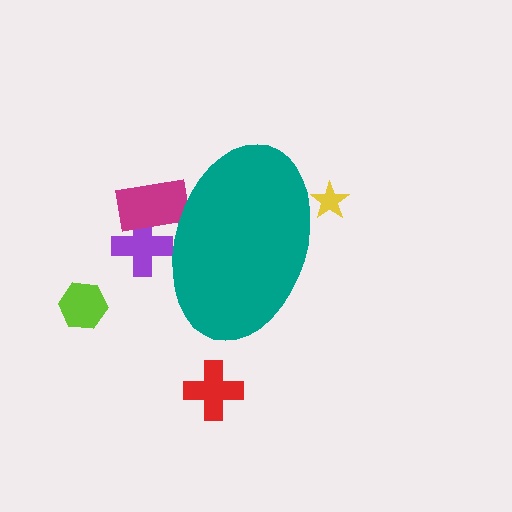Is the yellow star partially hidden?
Yes, the yellow star is partially hidden behind the teal ellipse.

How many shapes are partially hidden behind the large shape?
3 shapes are partially hidden.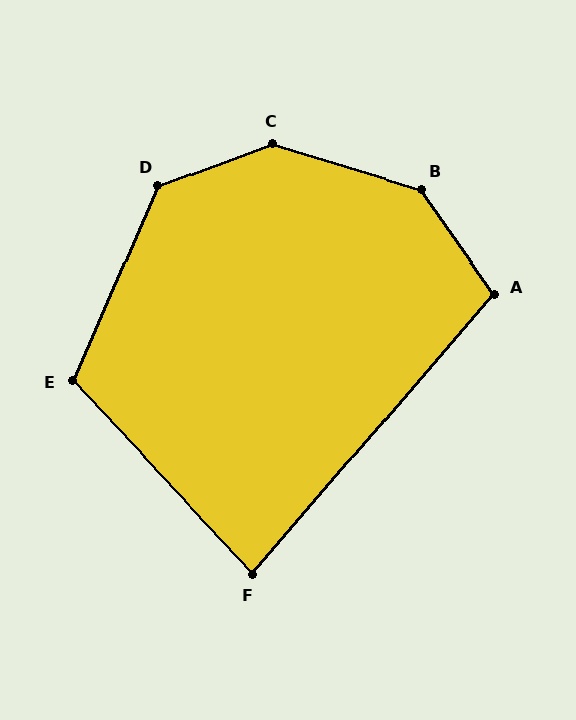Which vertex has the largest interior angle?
C, at approximately 143 degrees.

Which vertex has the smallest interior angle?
F, at approximately 84 degrees.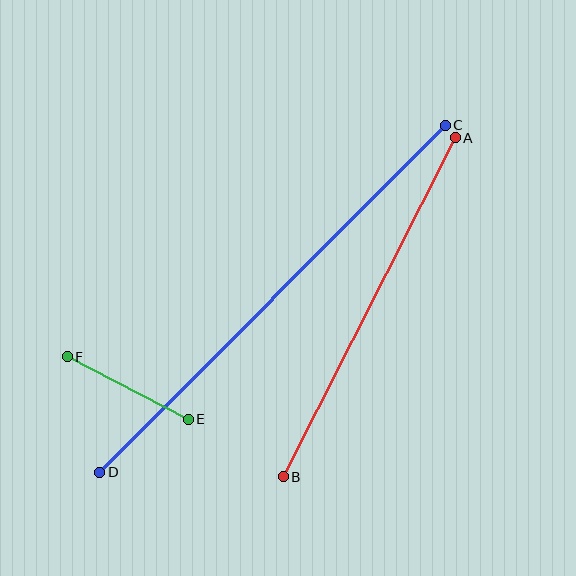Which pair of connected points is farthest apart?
Points C and D are farthest apart.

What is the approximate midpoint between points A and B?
The midpoint is at approximately (369, 307) pixels.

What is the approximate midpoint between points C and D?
The midpoint is at approximately (273, 299) pixels.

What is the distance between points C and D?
The distance is approximately 490 pixels.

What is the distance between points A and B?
The distance is approximately 380 pixels.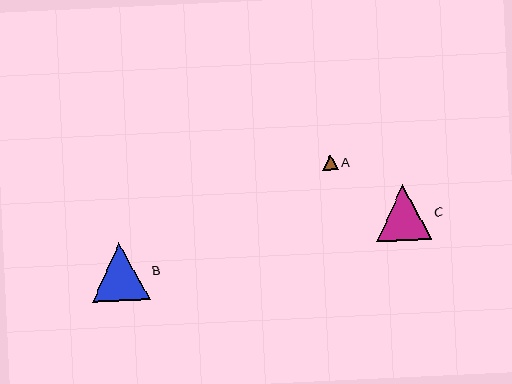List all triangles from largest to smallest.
From largest to smallest: B, C, A.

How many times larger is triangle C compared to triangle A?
Triangle C is approximately 3.5 times the size of triangle A.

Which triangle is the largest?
Triangle B is the largest with a size of approximately 58 pixels.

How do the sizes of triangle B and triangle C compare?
Triangle B and triangle C are approximately the same size.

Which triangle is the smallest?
Triangle A is the smallest with a size of approximately 16 pixels.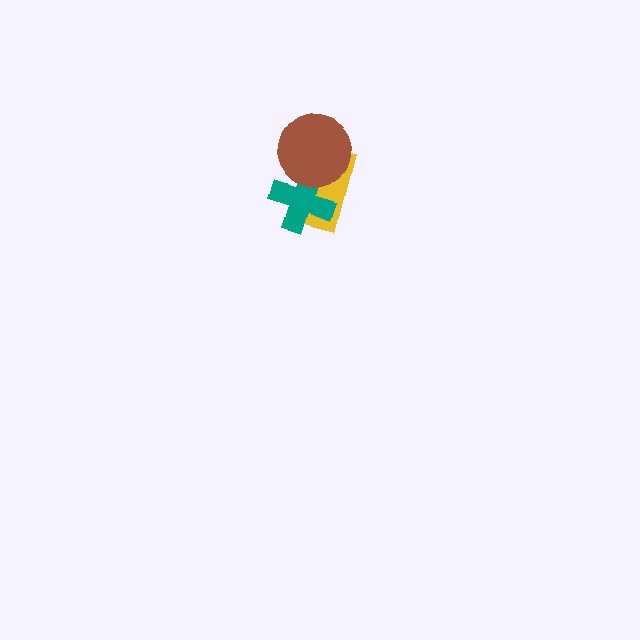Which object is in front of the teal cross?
The brown circle is in front of the teal cross.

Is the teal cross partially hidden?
Yes, it is partially covered by another shape.